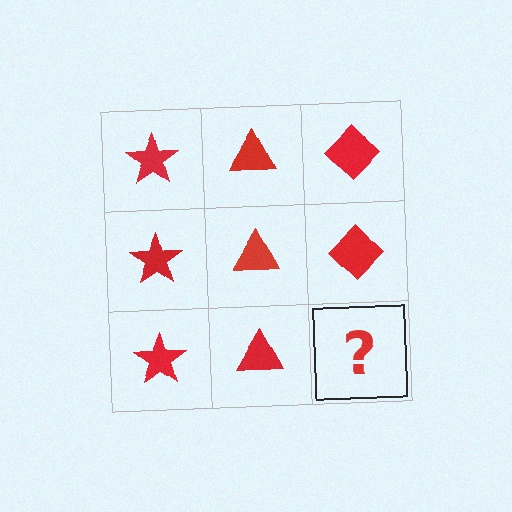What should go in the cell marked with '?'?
The missing cell should contain a red diamond.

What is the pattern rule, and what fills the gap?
The rule is that each column has a consistent shape. The gap should be filled with a red diamond.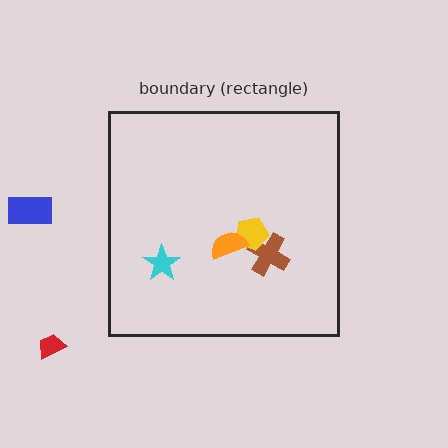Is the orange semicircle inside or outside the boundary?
Inside.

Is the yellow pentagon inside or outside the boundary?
Inside.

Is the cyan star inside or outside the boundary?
Inside.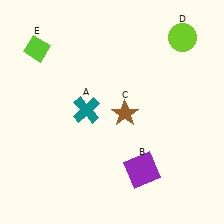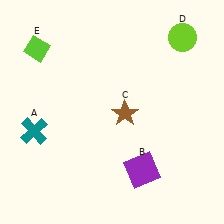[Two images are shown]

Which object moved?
The teal cross (A) moved left.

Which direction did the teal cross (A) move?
The teal cross (A) moved left.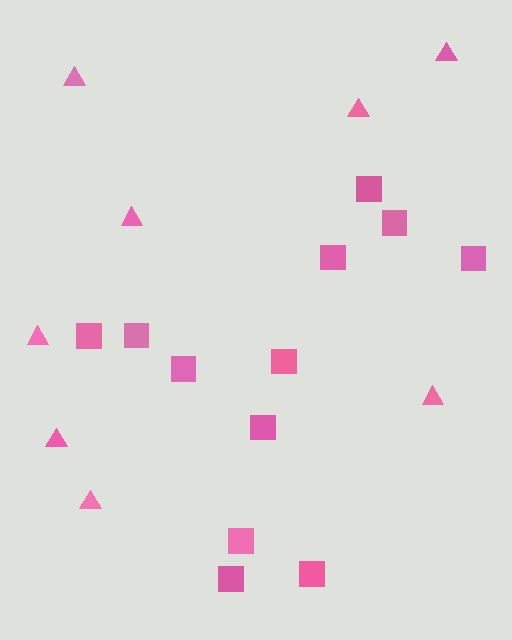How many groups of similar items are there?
There are 2 groups: one group of squares (12) and one group of triangles (8).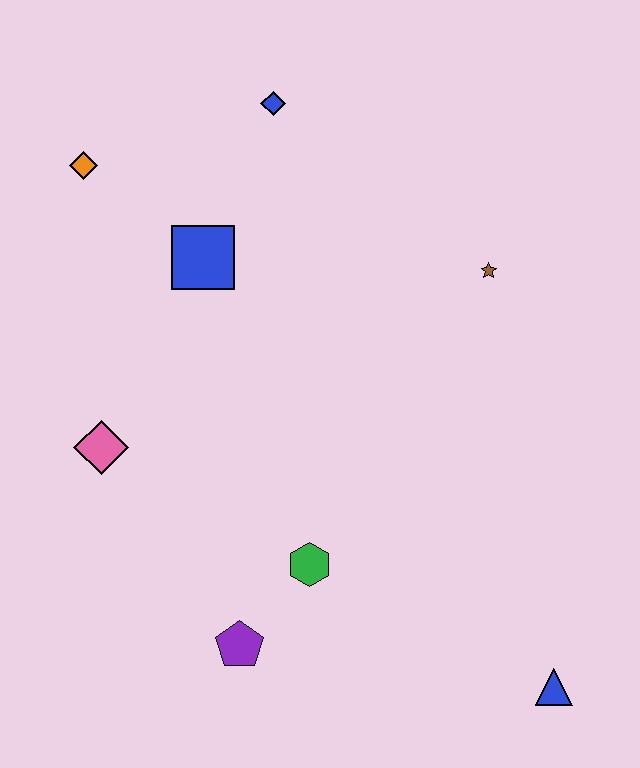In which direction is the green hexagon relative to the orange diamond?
The green hexagon is below the orange diamond.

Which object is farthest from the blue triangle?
The orange diamond is farthest from the blue triangle.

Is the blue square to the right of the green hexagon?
No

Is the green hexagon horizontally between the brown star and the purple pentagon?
Yes